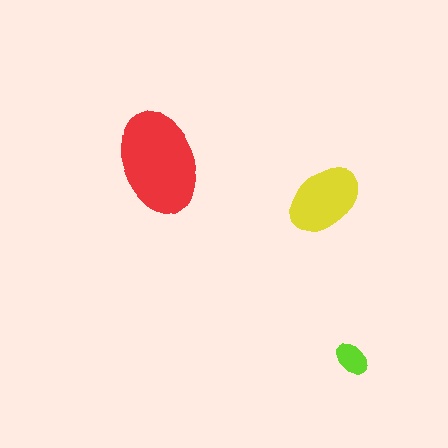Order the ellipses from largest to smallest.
the red one, the yellow one, the lime one.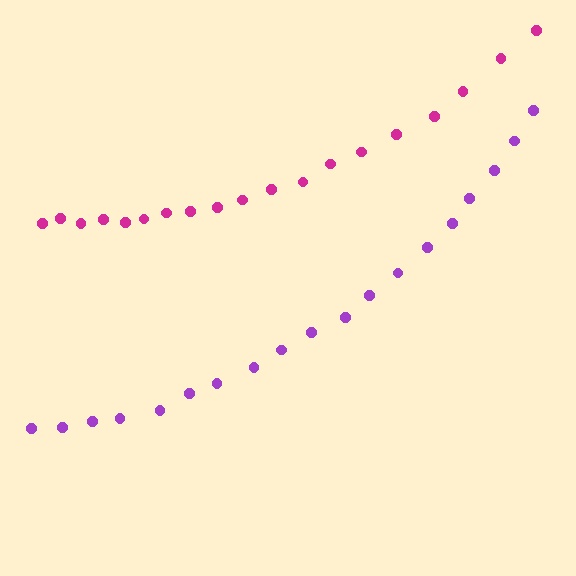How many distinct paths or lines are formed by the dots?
There are 2 distinct paths.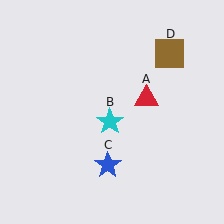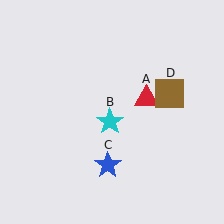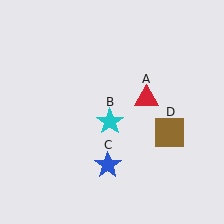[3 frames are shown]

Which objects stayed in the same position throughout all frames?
Red triangle (object A) and cyan star (object B) and blue star (object C) remained stationary.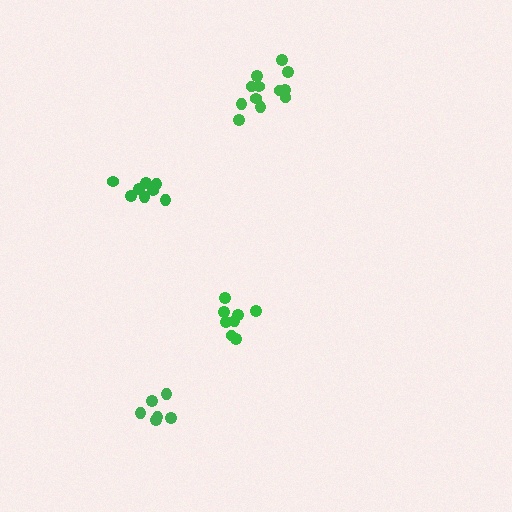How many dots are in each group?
Group 1: 8 dots, Group 2: 12 dots, Group 3: 6 dots, Group 4: 8 dots (34 total).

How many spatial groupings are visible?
There are 4 spatial groupings.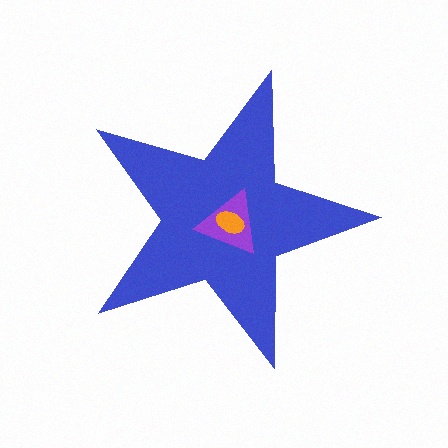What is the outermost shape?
The blue star.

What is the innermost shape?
The orange ellipse.